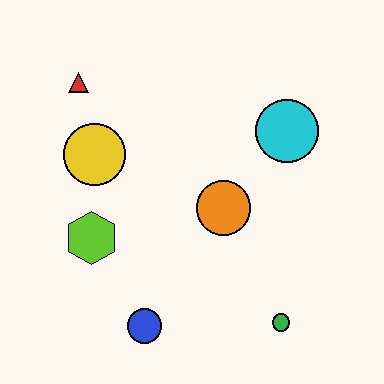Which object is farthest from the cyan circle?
The blue circle is farthest from the cyan circle.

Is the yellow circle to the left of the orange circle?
Yes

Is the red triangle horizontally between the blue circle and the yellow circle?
No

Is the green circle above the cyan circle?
No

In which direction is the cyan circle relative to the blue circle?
The cyan circle is above the blue circle.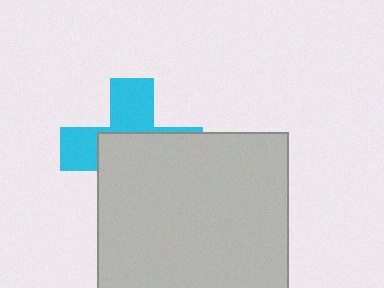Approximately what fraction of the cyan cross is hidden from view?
Roughly 60% of the cyan cross is hidden behind the light gray rectangle.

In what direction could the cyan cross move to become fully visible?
The cyan cross could move up. That would shift it out from behind the light gray rectangle entirely.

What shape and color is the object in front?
The object in front is a light gray rectangle.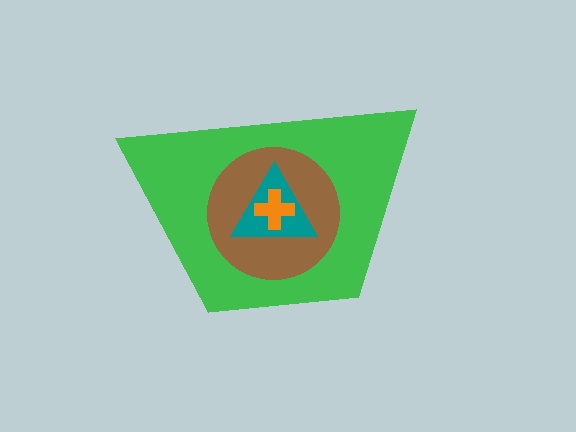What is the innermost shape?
The orange cross.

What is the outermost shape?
The green trapezoid.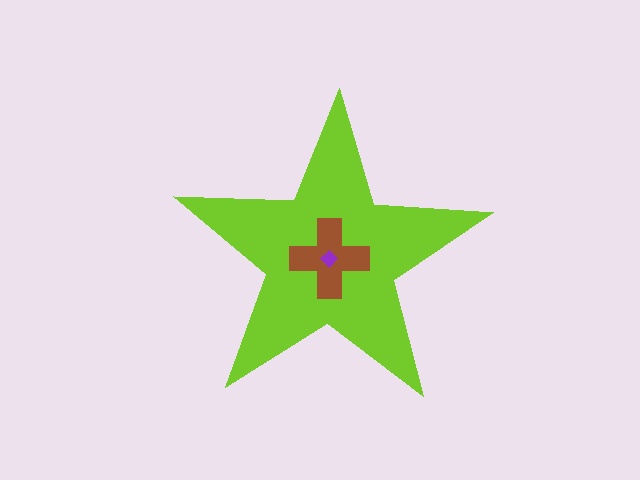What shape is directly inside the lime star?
The brown cross.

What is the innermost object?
The purple diamond.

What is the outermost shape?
The lime star.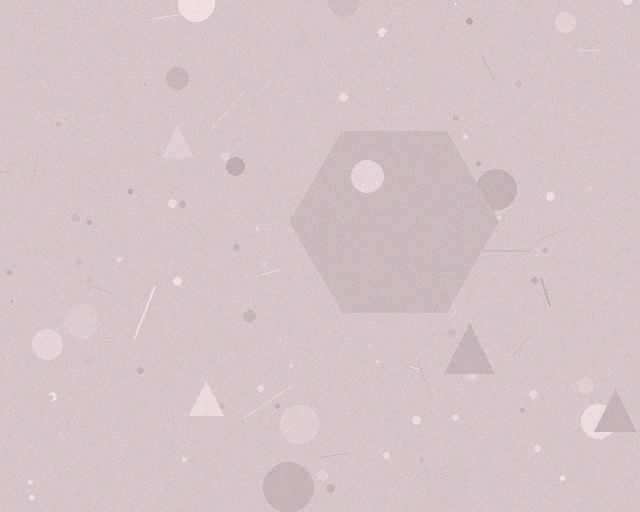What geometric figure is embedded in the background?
A hexagon is embedded in the background.